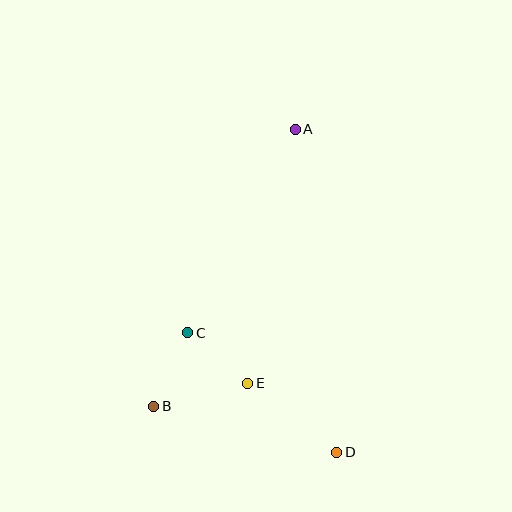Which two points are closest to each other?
Points C and E are closest to each other.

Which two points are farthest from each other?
Points A and D are farthest from each other.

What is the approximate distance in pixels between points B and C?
The distance between B and C is approximately 81 pixels.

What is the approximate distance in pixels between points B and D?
The distance between B and D is approximately 189 pixels.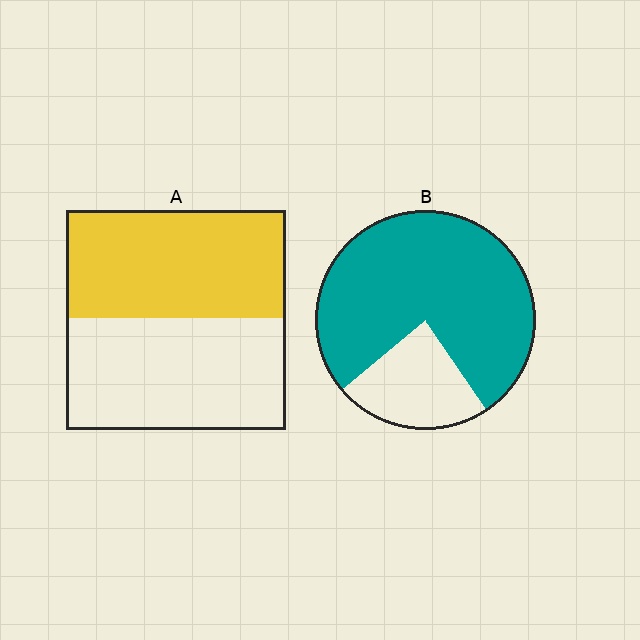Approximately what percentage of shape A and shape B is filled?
A is approximately 50% and B is approximately 75%.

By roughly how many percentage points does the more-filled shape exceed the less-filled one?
By roughly 30 percentage points (B over A).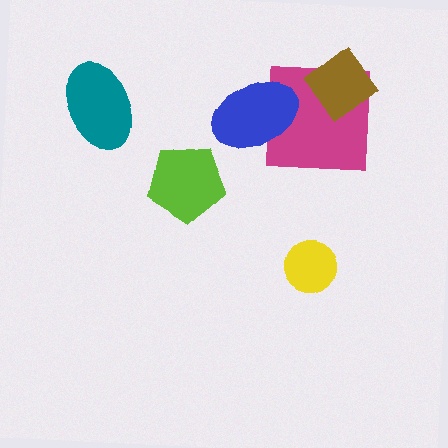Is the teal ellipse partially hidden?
No, no other shape covers it.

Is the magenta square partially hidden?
Yes, it is partially covered by another shape.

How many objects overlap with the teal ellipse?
0 objects overlap with the teal ellipse.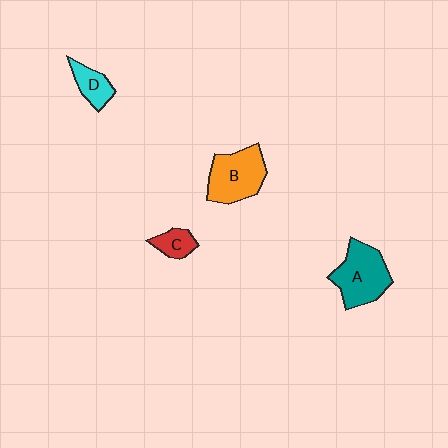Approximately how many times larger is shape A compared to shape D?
Approximately 2.2 times.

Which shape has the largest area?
Shape A (teal).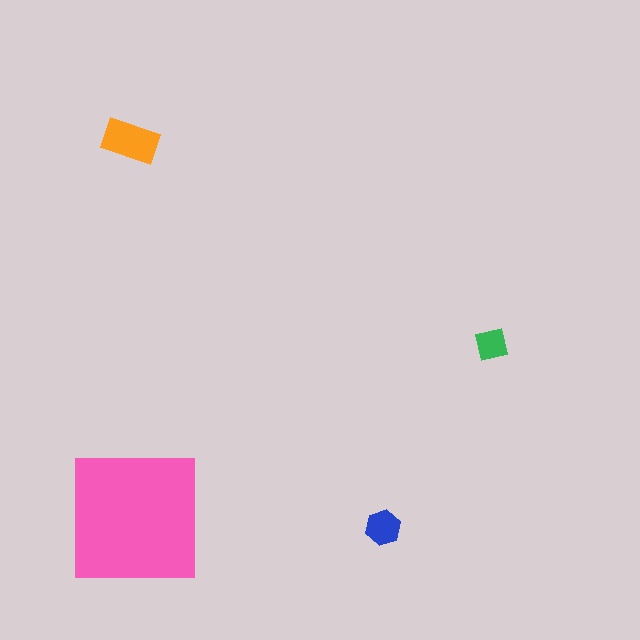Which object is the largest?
The pink square.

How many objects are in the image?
There are 4 objects in the image.